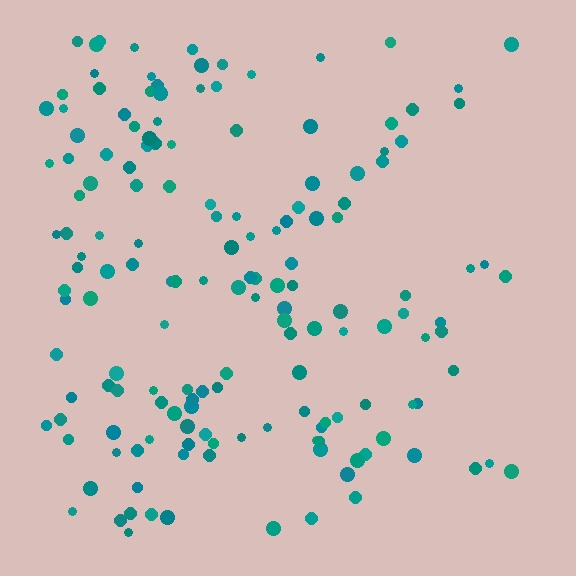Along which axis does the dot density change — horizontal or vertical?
Horizontal.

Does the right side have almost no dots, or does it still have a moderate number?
Still a moderate number, just noticeably fewer than the left.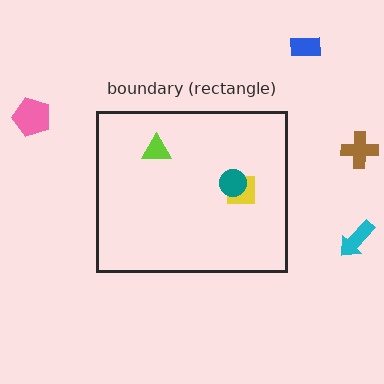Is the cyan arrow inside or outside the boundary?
Outside.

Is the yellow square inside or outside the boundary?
Inside.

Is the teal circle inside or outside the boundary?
Inside.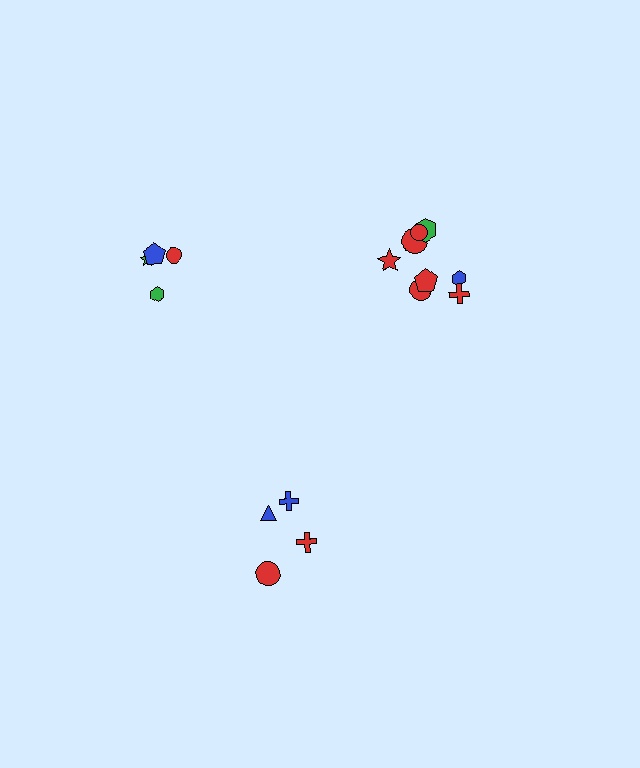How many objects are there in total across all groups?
There are 16 objects.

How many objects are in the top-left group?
There are 4 objects.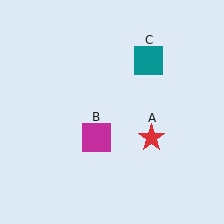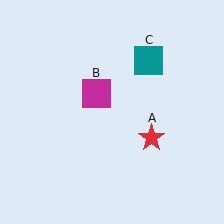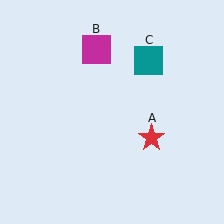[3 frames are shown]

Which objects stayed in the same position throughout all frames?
Red star (object A) and teal square (object C) remained stationary.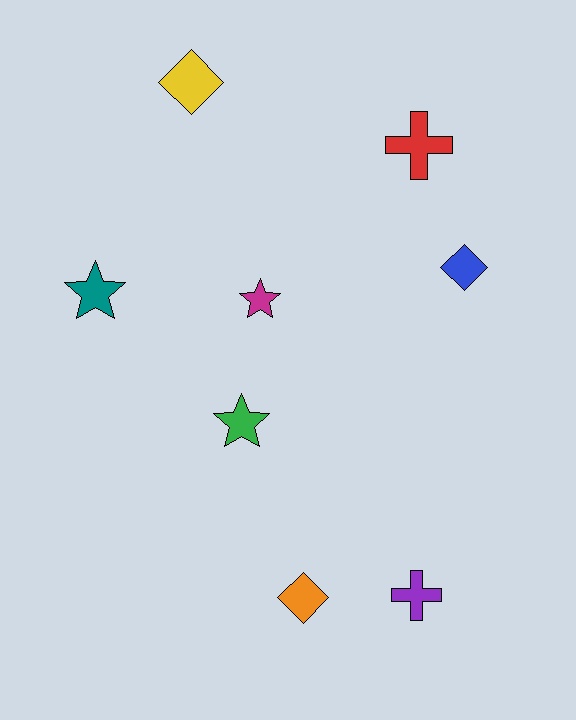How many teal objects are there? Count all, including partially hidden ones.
There is 1 teal object.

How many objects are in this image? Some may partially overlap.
There are 8 objects.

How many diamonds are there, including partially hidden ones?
There are 3 diamonds.